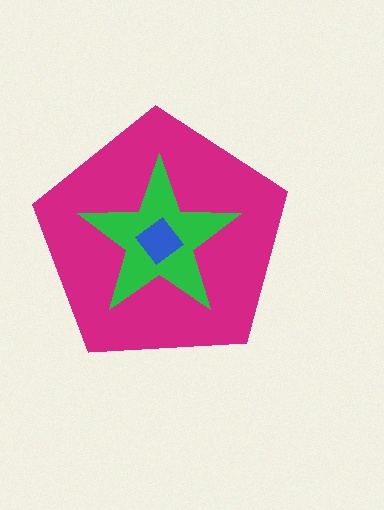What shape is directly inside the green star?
The blue diamond.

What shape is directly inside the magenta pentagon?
The green star.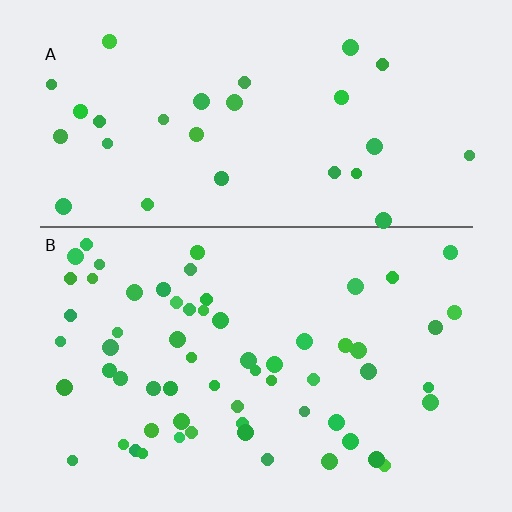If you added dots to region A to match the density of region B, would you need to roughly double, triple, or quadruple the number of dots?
Approximately double.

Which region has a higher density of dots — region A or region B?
B (the bottom).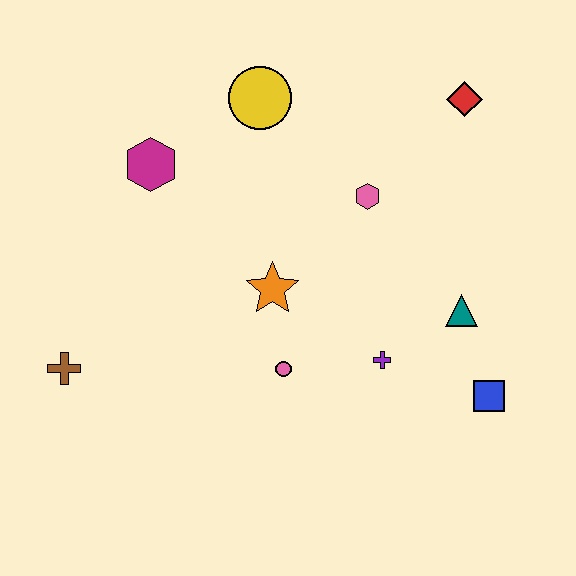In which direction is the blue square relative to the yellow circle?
The blue square is below the yellow circle.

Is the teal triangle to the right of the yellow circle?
Yes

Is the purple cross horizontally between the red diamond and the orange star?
Yes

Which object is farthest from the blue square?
The brown cross is farthest from the blue square.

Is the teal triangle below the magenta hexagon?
Yes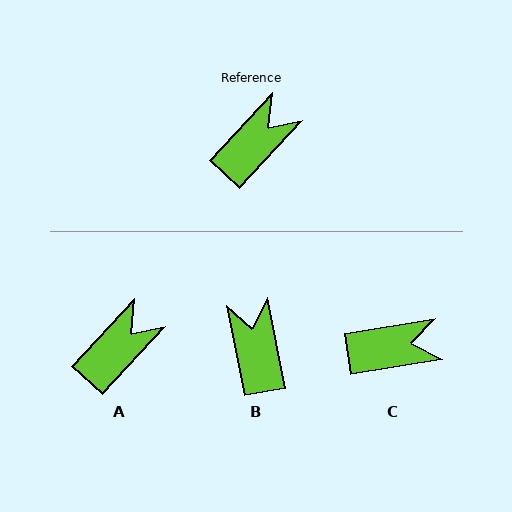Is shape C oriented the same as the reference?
No, it is off by about 38 degrees.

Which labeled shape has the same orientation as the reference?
A.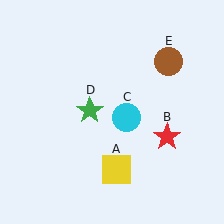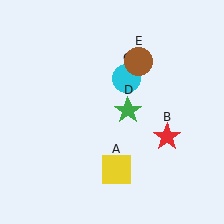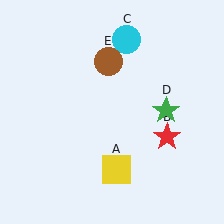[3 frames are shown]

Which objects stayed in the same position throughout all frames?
Yellow square (object A) and red star (object B) remained stationary.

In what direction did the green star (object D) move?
The green star (object D) moved right.